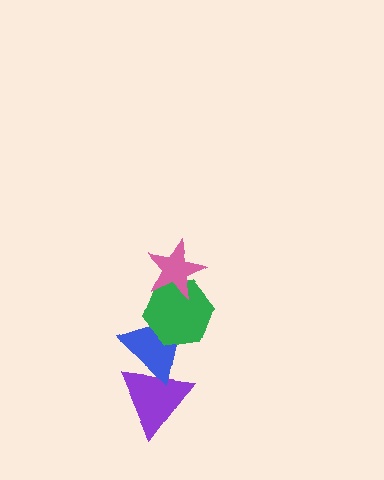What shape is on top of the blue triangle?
The green hexagon is on top of the blue triangle.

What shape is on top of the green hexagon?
The pink star is on top of the green hexagon.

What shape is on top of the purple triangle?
The blue triangle is on top of the purple triangle.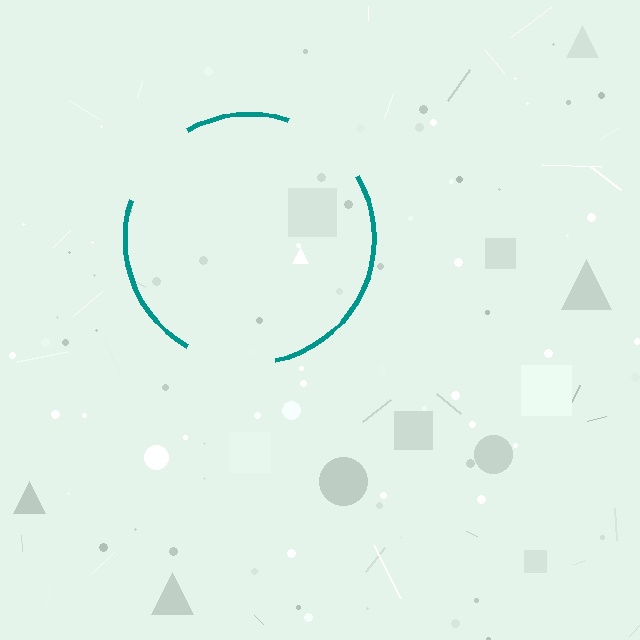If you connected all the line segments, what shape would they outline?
They would outline a circle.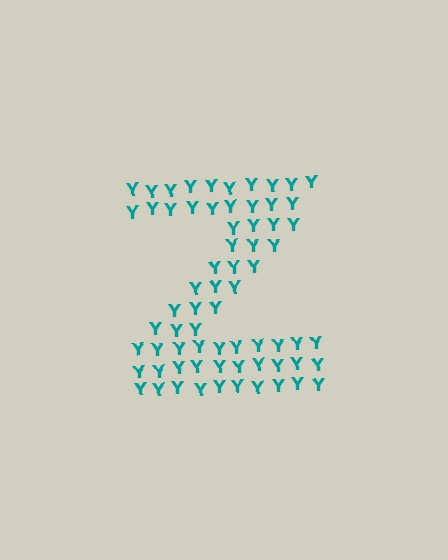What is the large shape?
The large shape is the letter Z.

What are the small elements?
The small elements are letter Y's.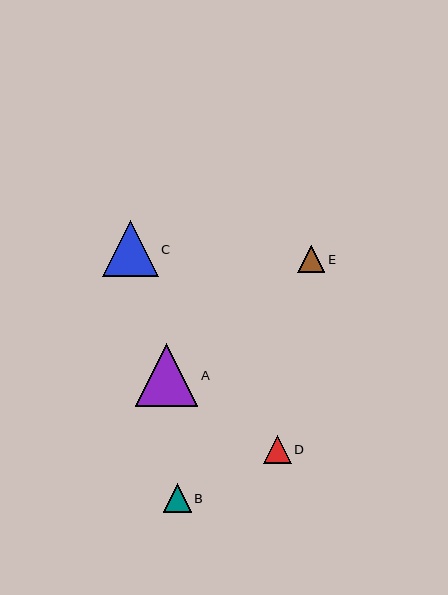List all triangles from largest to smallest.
From largest to smallest: A, C, B, D, E.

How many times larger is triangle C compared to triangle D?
Triangle C is approximately 2.0 times the size of triangle D.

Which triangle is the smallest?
Triangle E is the smallest with a size of approximately 27 pixels.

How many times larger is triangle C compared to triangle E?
Triangle C is approximately 2.1 times the size of triangle E.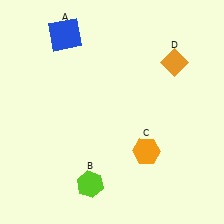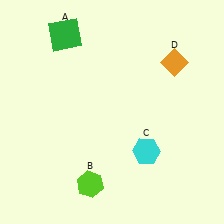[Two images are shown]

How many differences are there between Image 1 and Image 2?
There are 2 differences between the two images.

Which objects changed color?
A changed from blue to green. C changed from orange to cyan.